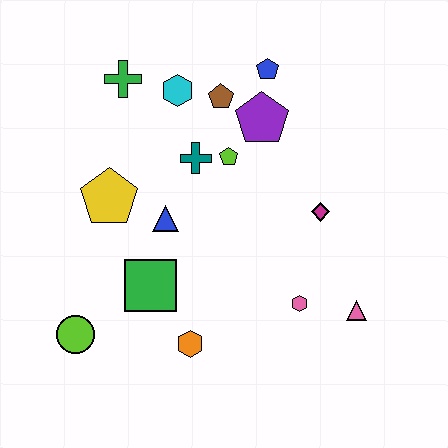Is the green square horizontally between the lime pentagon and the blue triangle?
No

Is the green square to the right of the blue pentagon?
No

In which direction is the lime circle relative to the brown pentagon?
The lime circle is below the brown pentagon.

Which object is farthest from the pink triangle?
The green cross is farthest from the pink triangle.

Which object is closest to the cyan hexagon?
The brown pentagon is closest to the cyan hexagon.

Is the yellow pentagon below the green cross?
Yes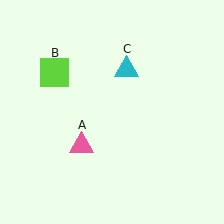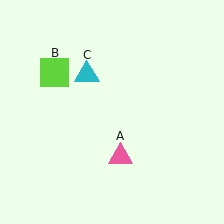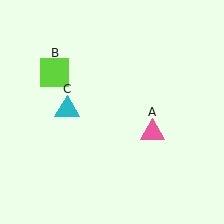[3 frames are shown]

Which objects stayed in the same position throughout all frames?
Lime square (object B) remained stationary.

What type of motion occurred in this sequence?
The pink triangle (object A), cyan triangle (object C) rotated counterclockwise around the center of the scene.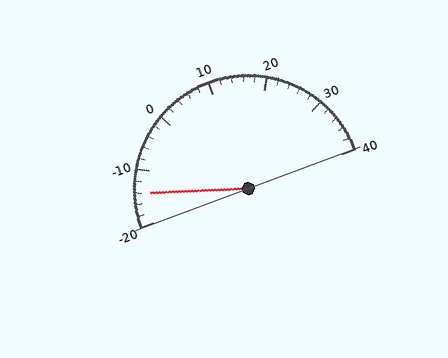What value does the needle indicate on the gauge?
The needle indicates approximately -14.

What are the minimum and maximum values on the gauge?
The gauge ranges from -20 to 40.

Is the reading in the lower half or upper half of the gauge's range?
The reading is in the lower half of the range (-20 to 40).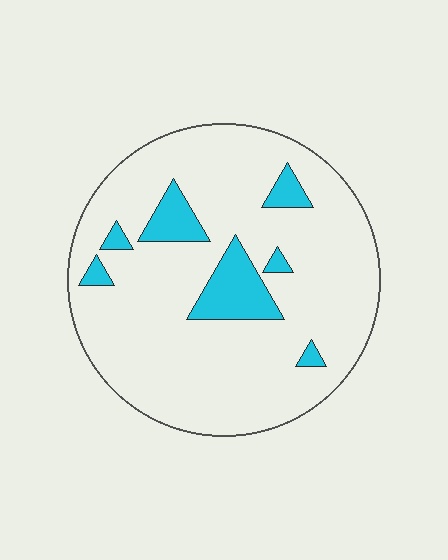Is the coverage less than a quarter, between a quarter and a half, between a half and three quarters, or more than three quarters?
Less than a quarter.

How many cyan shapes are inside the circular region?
7.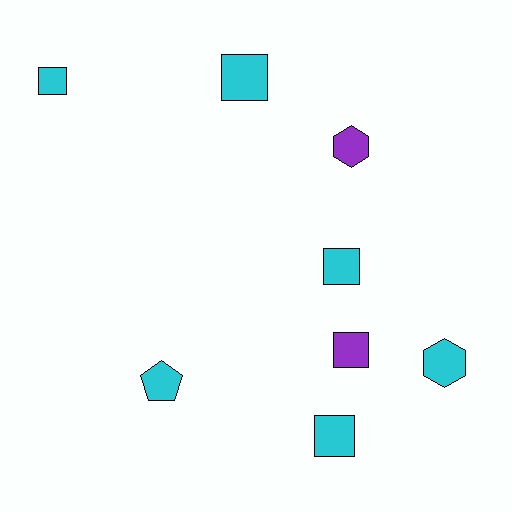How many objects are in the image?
There are 8 objects.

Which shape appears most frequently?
Square, with 5 objects.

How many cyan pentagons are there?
There is 1 cyan pentagon.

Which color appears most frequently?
Cyan, with 6 objects.